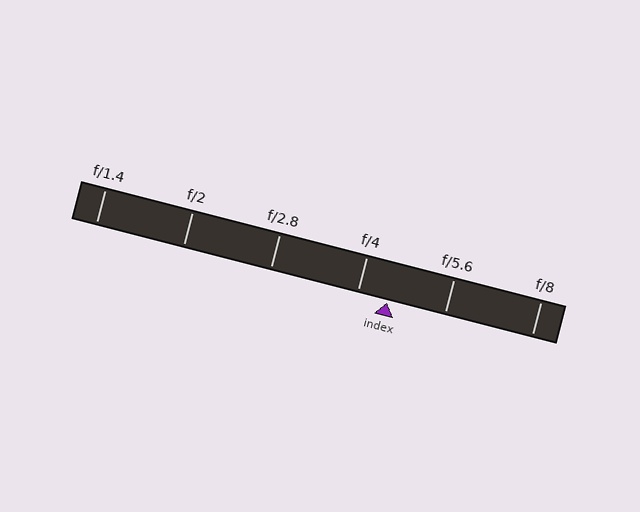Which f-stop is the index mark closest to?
The index mark is closest to f/4.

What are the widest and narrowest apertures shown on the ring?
The widest aperture shown is f/1.4 and the narrowest is f/8.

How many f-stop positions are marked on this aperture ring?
There are 6 f-stop positions marked.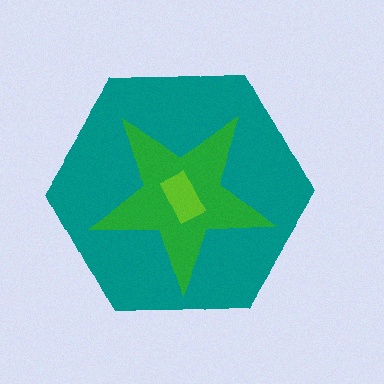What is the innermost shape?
The lime rectangle.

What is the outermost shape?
The teal hexagon.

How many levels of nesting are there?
3.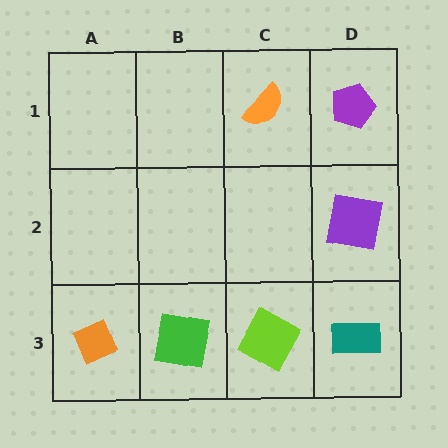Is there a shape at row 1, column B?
No, that cell is empty.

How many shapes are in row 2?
1 shape.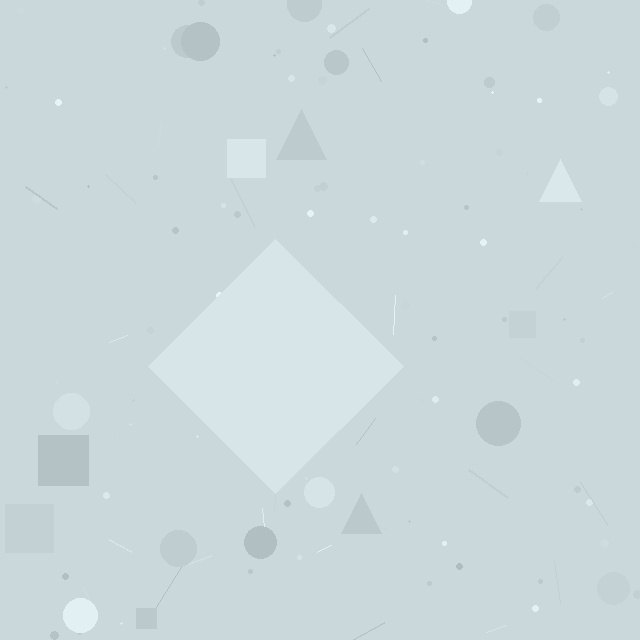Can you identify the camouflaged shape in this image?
The camouflaged shape is a diamond.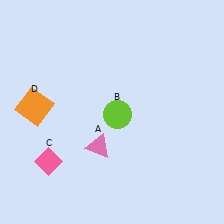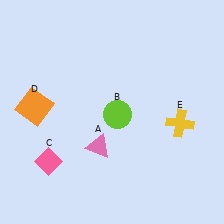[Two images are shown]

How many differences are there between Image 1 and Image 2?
There is 1 difference between the two images.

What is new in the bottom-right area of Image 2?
A yellow cross (E) was added in the bottom-right area of Image 2.